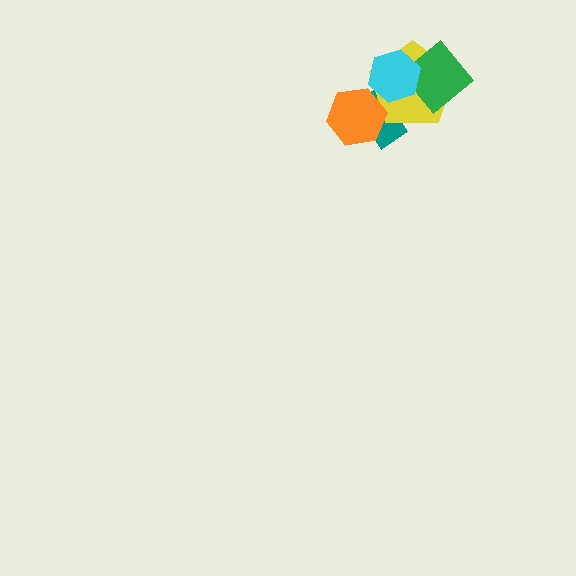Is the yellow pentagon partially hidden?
Yes, it is partially covered by another shape.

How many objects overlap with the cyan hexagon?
3 objects overlap with the cyan hexagon.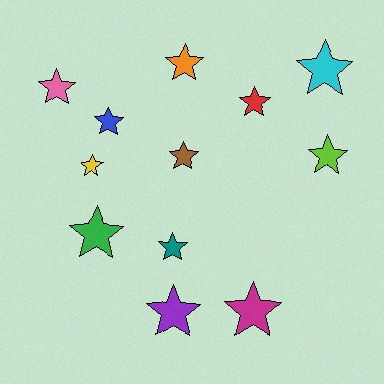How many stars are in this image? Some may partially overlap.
There are 12 stars.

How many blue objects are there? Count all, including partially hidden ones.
There is 1 blue object.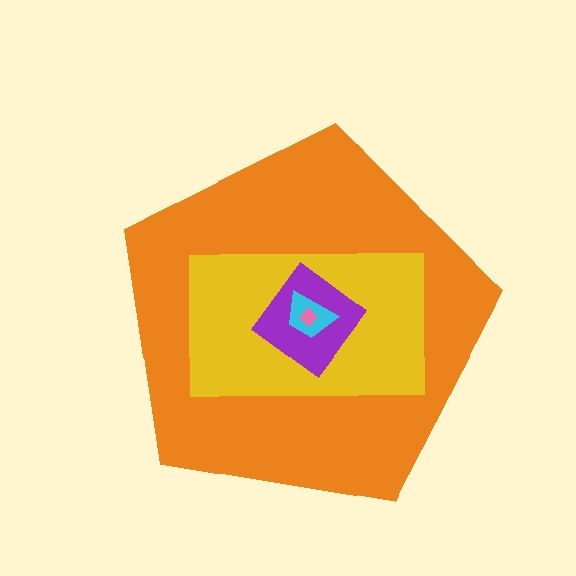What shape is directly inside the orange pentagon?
The yellow rectangle.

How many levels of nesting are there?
5.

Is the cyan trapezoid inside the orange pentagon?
Yes.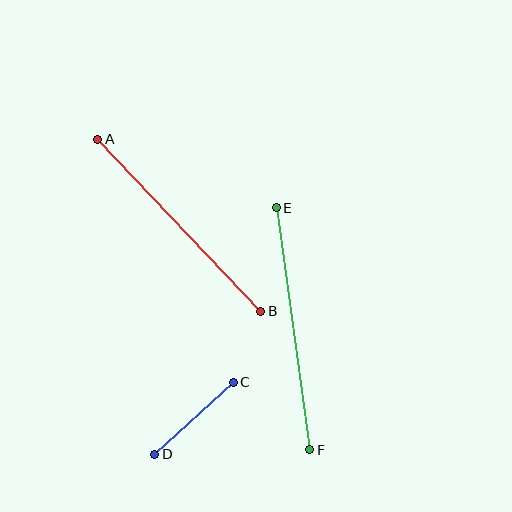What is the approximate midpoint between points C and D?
The midpoint is at approximately (194, 418) pixels.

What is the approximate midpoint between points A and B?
The midpoint is at approximately (179, 225) pixels.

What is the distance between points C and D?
The distance is approximately 107 pixels.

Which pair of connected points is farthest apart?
Points E and F are farthest apart.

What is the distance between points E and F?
The distance is approximately 244 pixels.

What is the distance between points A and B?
The distance is approximately 237 pixels.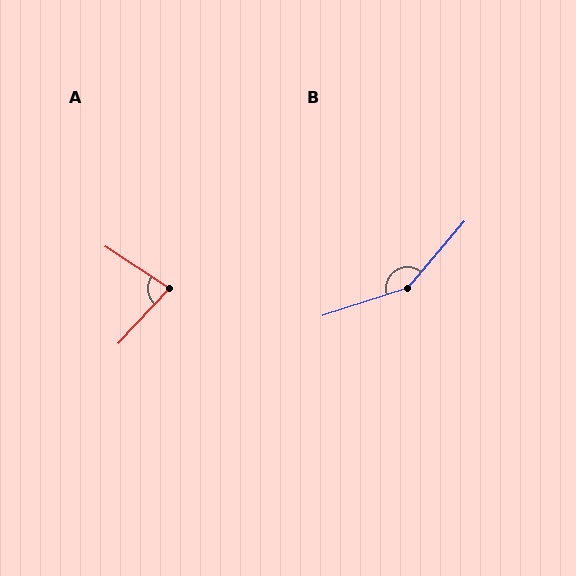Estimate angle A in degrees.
Approximately 80 degrees.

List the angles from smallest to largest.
A (80°), B (148°).